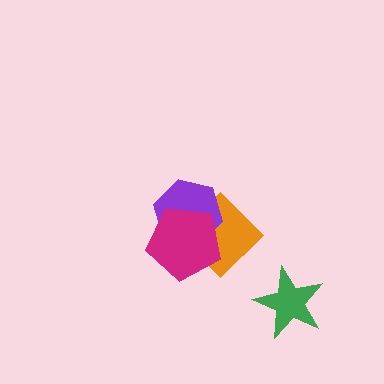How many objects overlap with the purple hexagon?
2 objects overlap with the purple hexagon.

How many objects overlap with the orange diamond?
2 objects overlap with the orange diamond.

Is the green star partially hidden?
No, no other shape covers it.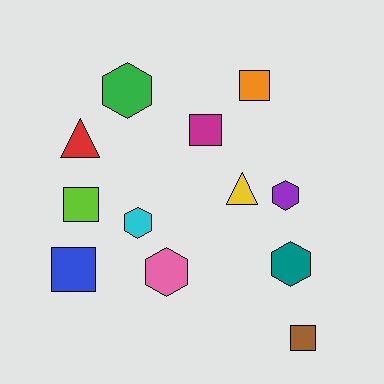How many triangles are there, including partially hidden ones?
There are 2 triangles.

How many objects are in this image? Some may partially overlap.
There are 12 objects.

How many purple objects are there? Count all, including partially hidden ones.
There is 1 purple object.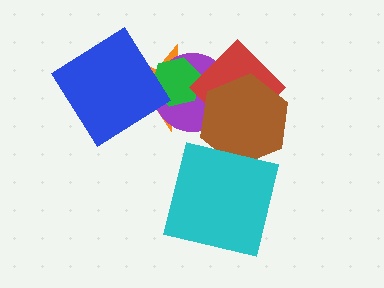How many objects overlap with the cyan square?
1 object overlaps with the cyan square.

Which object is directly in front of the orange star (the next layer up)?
The purple circle is directly in front of the orange star.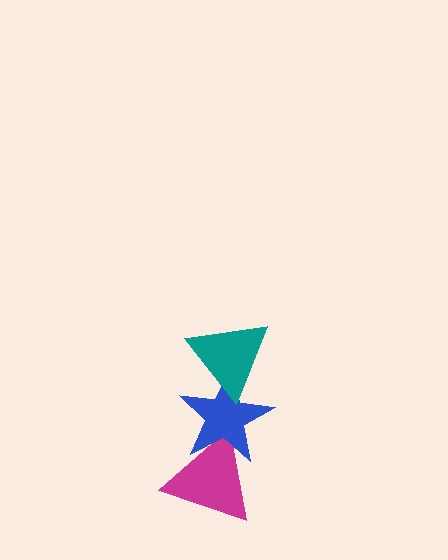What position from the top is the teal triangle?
The teal triangle is 1st from the top.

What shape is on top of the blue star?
The teal triangle is on top of the blue star.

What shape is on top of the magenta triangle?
The blue star is on top of the magenta triangle.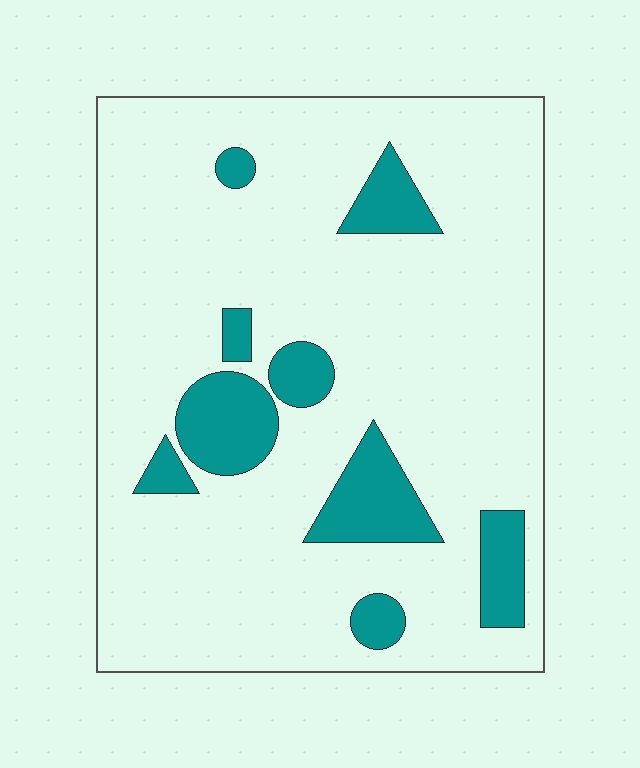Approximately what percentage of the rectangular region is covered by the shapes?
Approximately 15%.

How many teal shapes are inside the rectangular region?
9.